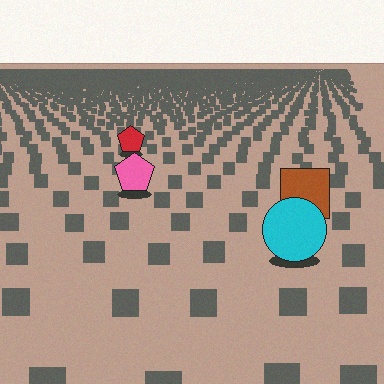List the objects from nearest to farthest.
From nearest to farthest: the cyan circle, the brown square, the pink pentagon, the red pentagon.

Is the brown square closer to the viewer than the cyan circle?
No. The cyan circle is closer — you can tell from the texture gradient: the ground texture is coarser near it.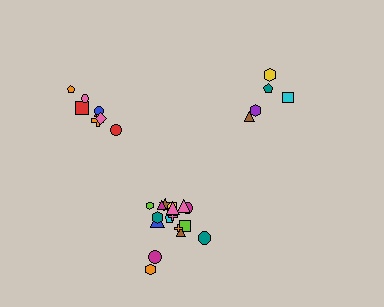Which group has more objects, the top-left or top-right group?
The top-left group.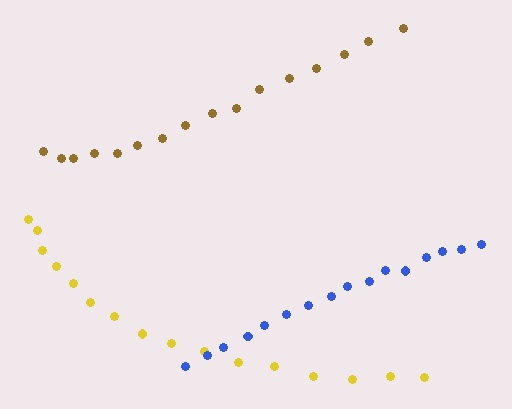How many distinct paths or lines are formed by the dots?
There are 3 distinct paths.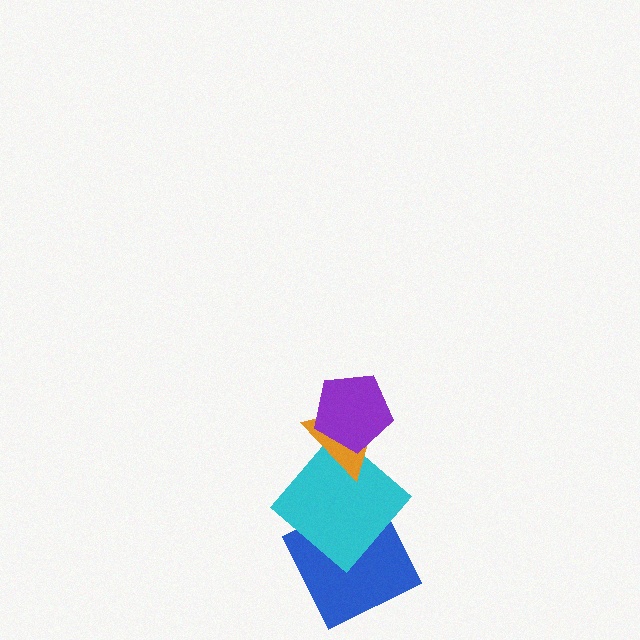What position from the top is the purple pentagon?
The purple pentagon is 1st from the top.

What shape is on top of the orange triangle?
The purple pentagon is on top of the orange triangle.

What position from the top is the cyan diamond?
The cyan diamond is 3rd from the top.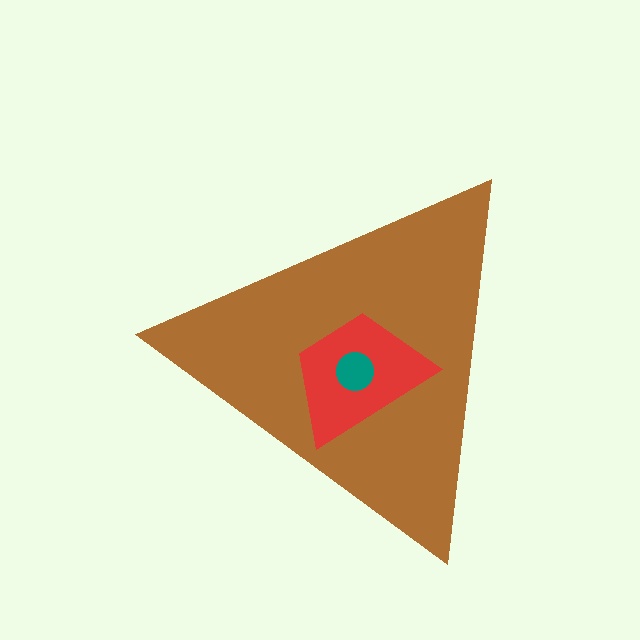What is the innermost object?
The teal circle.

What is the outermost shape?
The brown triangle.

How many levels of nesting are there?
3.